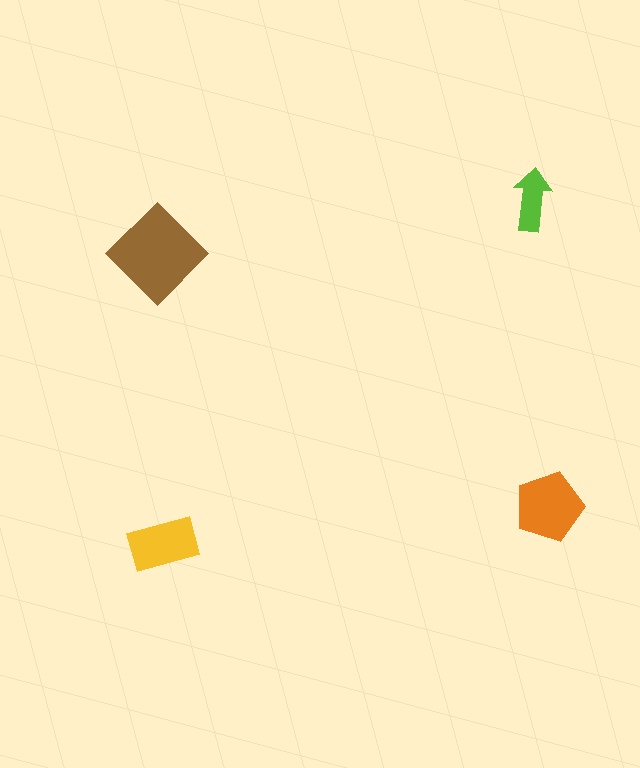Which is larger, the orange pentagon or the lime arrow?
The orange pentagon.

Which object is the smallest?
The lime arrow.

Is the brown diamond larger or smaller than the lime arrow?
Larger.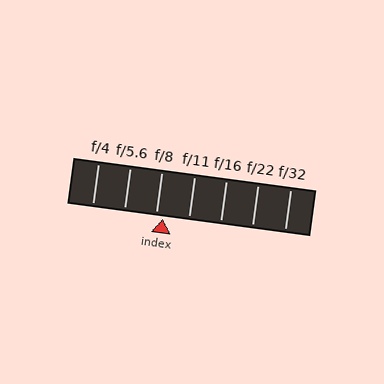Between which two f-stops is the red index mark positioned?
The index mark is between f/8 and f/11.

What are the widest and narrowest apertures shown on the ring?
The widest aperture shown is f/4 and the narrowest is f/32.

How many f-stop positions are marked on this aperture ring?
There are 7 f-stop positions marked.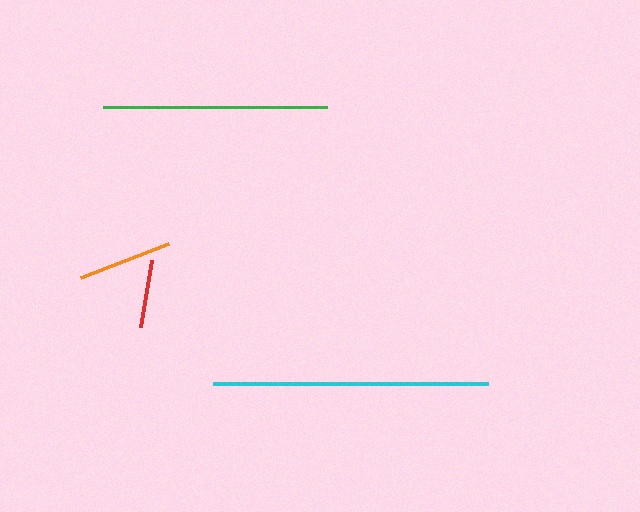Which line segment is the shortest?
The red line is the shortest at approximately 68 pixels.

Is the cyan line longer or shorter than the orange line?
The cyan line is longer than the orange line.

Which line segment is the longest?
The cyan line is the longest at approximately 276 pixels.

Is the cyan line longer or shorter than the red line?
The cyan line is longer than the red line.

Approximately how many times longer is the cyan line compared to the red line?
The cyan line is approximately 4.0 times the length of the red line.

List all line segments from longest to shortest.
From longest to shortest: cyan, green, orange, red.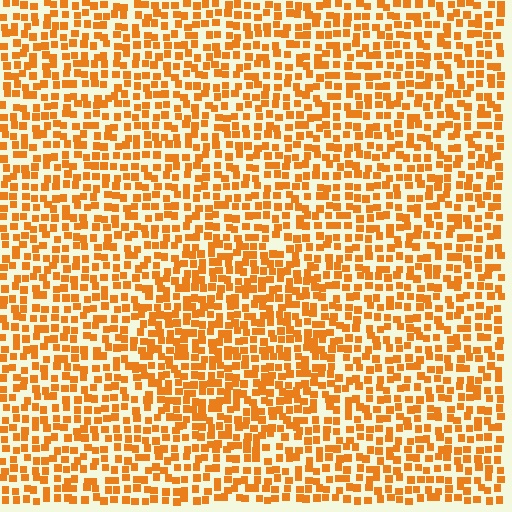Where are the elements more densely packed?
The elements are more densely packed inside the circle boundary.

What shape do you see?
I see a circle.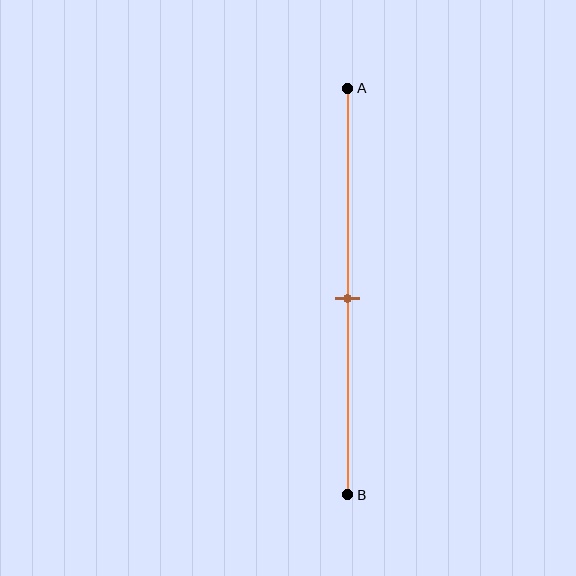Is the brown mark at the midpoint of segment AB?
Yes, the mark is approximately at the midpoint.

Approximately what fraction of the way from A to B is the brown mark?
The brown mark is approximately 50% of the way from A to B.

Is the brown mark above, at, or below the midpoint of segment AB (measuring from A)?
The brown mark is approximately at the midpoint of segment AB.